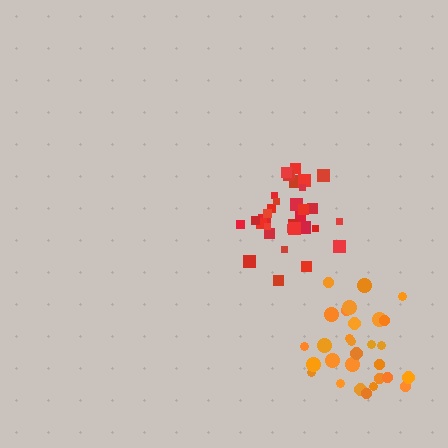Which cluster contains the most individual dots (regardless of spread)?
Red (33).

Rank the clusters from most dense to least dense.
red, orange.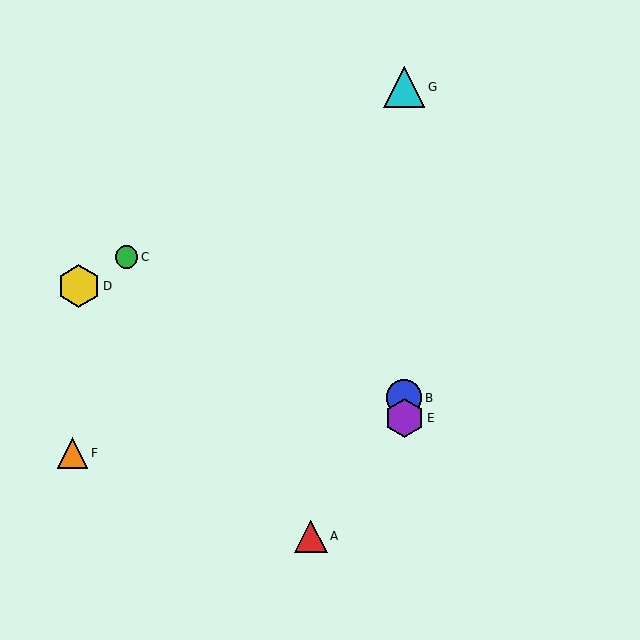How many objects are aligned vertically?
3 objects (B, E, G) are aligned vertically.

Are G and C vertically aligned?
No, G is at x≈404 and C is at x≈126.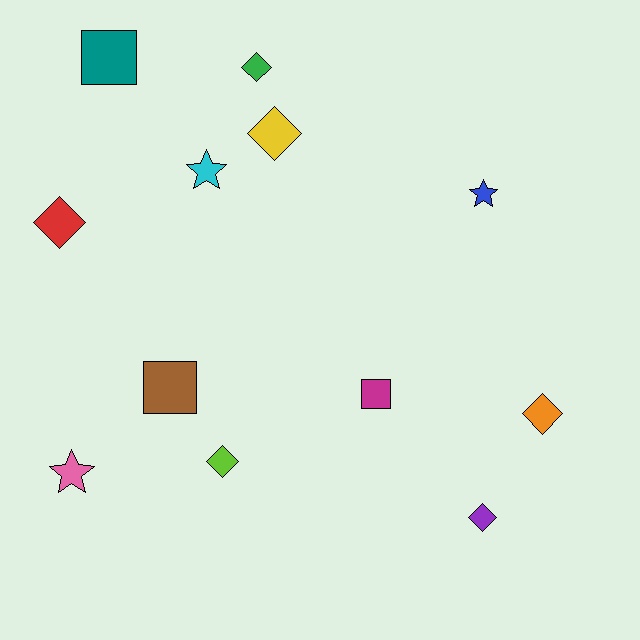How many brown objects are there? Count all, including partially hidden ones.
There is 1 brown object.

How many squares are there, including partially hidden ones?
There are 3 squares.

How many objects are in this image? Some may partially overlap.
There are 12 objects.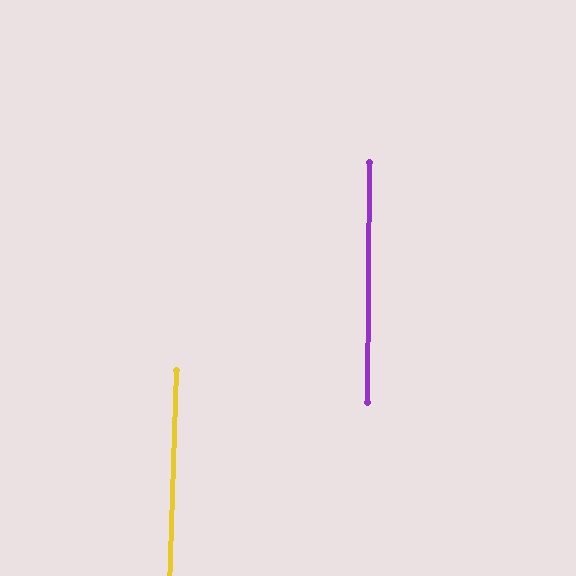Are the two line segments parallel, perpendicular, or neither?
Parallel — their directions differ by only 1.7°.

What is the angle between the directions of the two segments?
Approximately 2 degrees.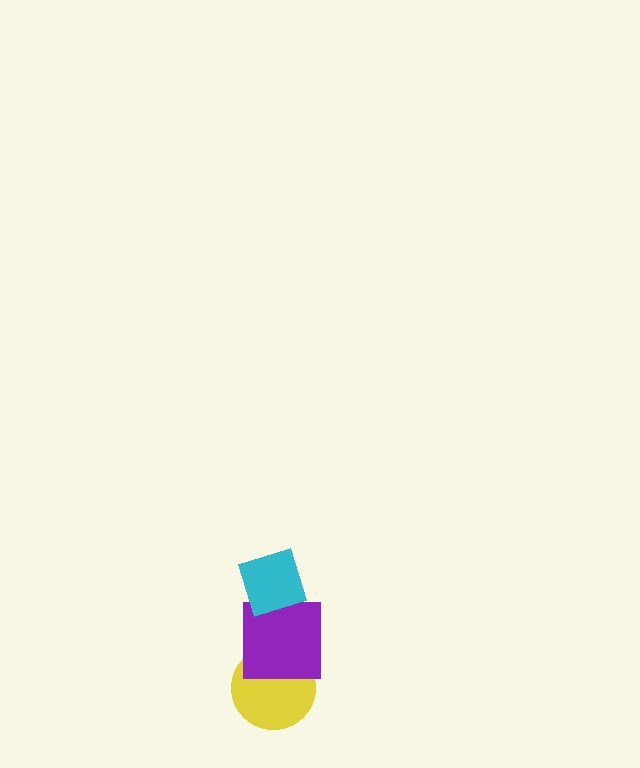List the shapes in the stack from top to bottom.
From top to bottom: the cyan diamond, the purple square, the yellow circle.